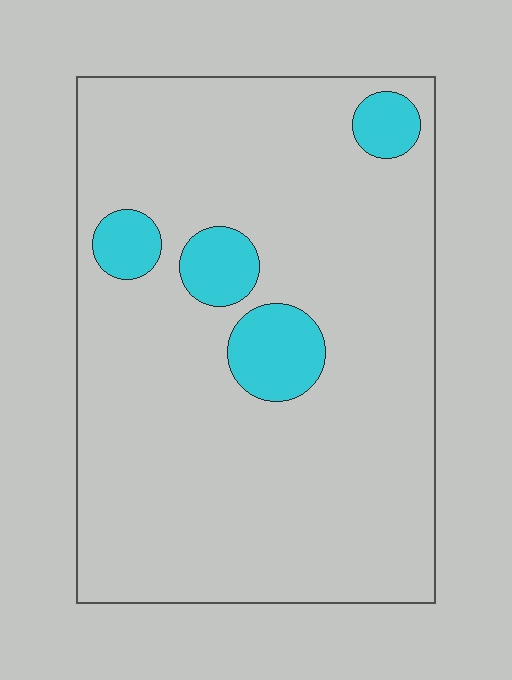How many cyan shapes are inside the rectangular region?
4.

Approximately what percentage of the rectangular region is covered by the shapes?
Approximately 10%.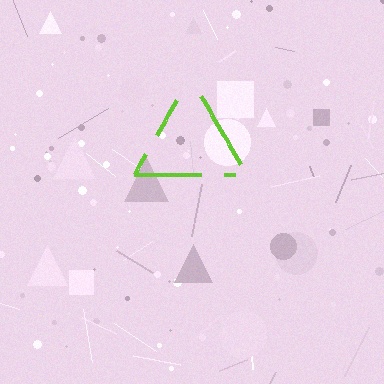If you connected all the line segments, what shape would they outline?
They would outline a triangle.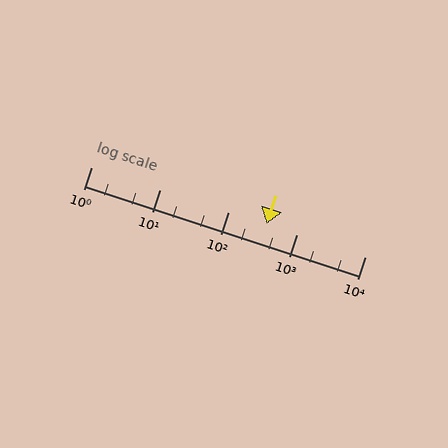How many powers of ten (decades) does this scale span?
The scale spans 4 decades, from 1 to 10000.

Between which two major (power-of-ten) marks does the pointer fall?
The pointer is between 100 and 1000.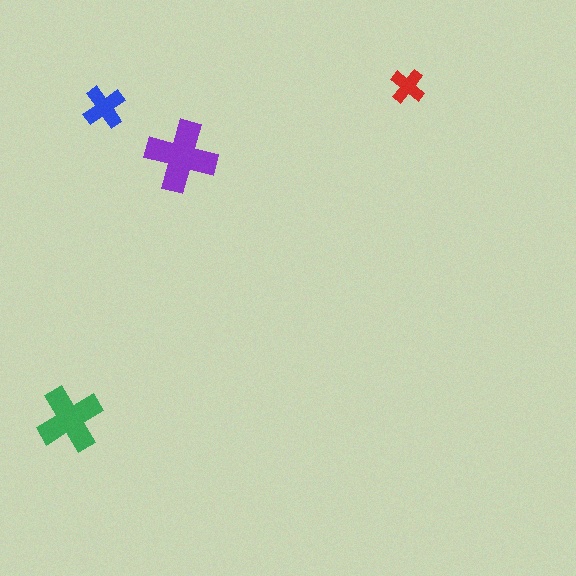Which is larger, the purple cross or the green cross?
The purple one.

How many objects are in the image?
There are 4 objects in the image.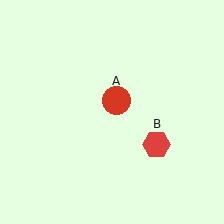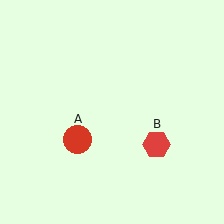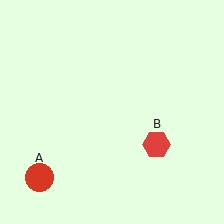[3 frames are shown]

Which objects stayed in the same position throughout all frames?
Red hexagon (object B) remained stationary.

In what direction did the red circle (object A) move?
The red circle (object A) moved down and to the left.